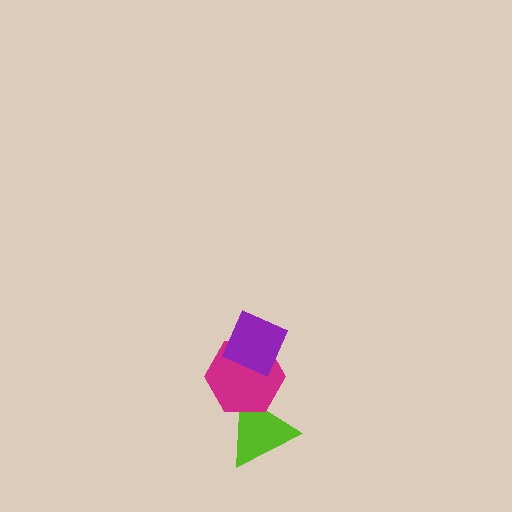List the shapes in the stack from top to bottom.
From top to bottom: the purple diamond, the magenta hexagon, the lime triangle.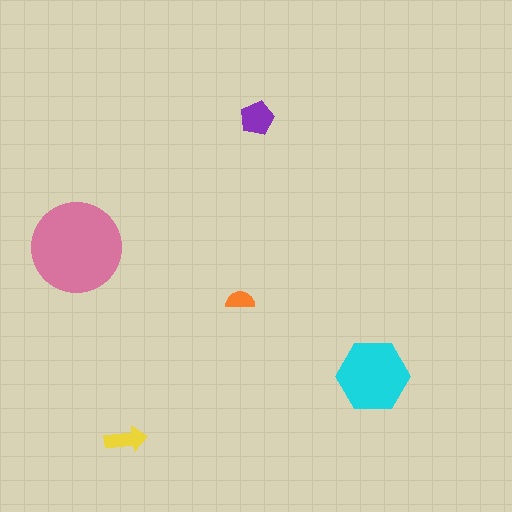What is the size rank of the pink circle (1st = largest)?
1st.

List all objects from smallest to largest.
The orange semicircle, the yellow arrow, the purple pentagon, the cyan hexagon, the pink circle.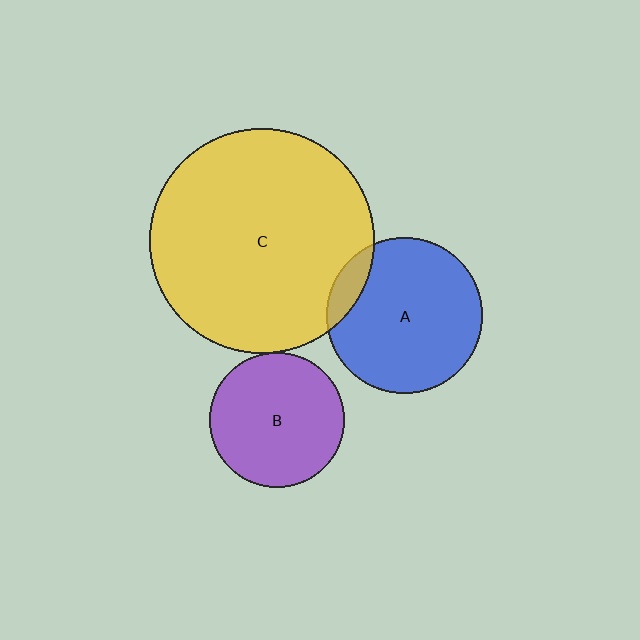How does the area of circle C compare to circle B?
Approximately 2.8 times.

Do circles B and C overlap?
Yes.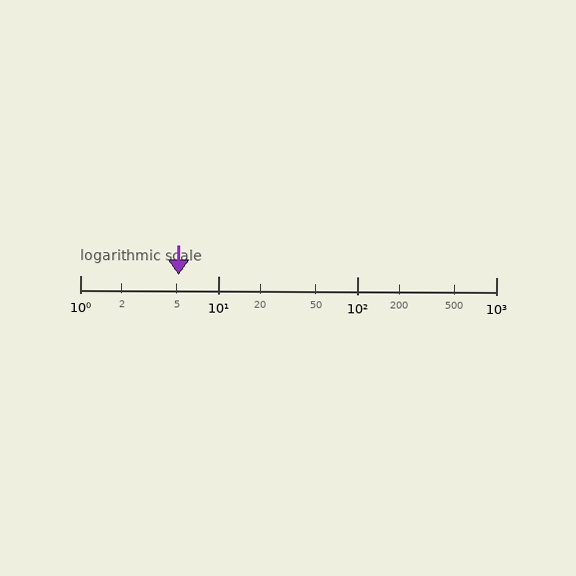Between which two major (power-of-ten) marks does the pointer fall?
The pointer is between 1 and 10.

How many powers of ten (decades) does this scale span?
The scale spans 3 decades, from 1 to 1000.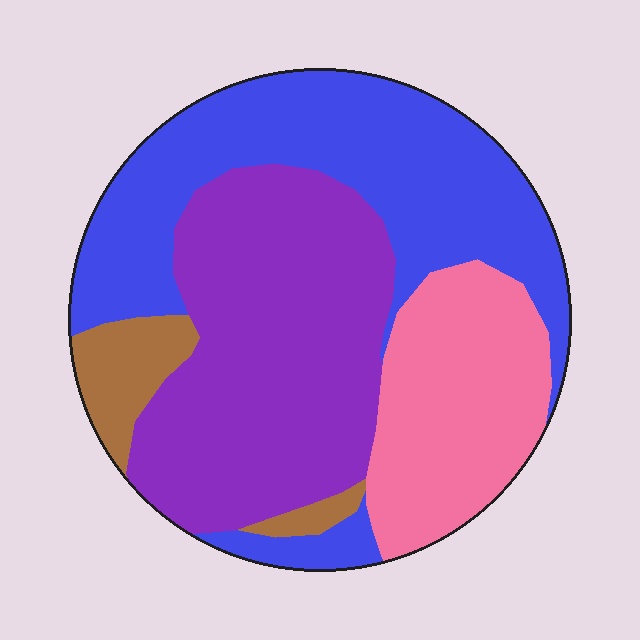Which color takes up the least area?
Brown, at roughly 5%.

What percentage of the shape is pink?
Pink takes up about one fifth (1/5) of the shape.